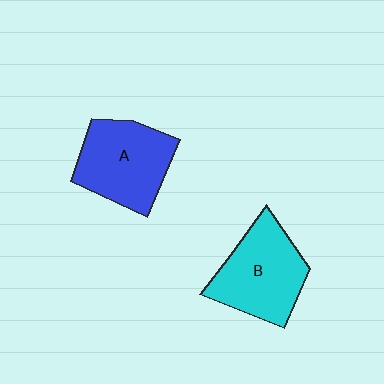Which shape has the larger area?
Shape B (cyan).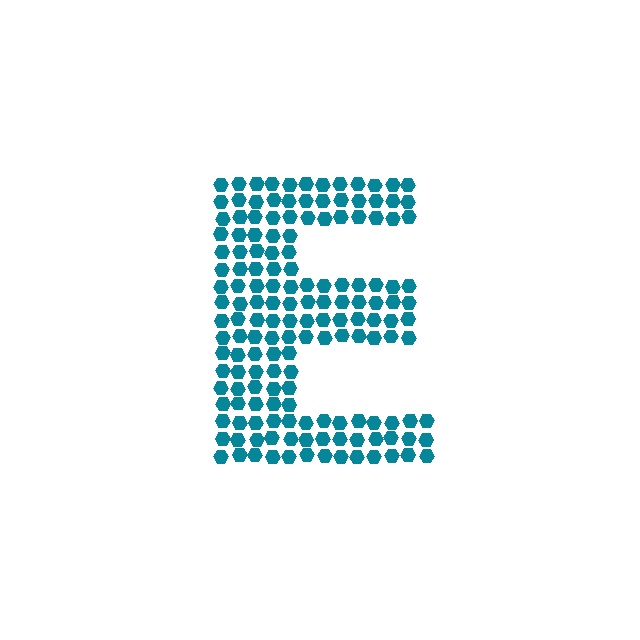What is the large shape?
The large shape is the letter E.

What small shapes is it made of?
It is made of small hexagons.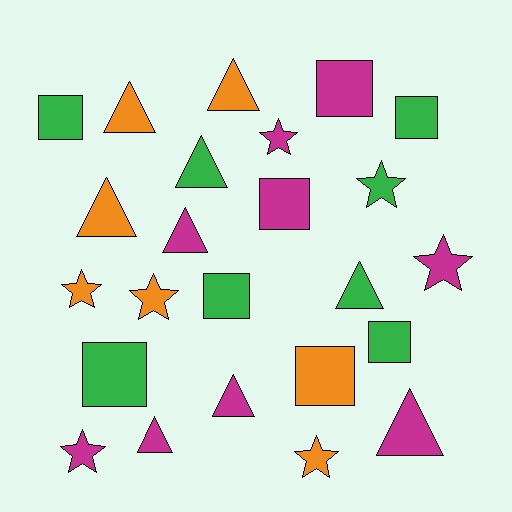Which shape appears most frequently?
Triangle, with 9 objects.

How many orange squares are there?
There is 1 orange square.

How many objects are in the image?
There are 24 objects.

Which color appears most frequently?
Magenta, with 9 objects.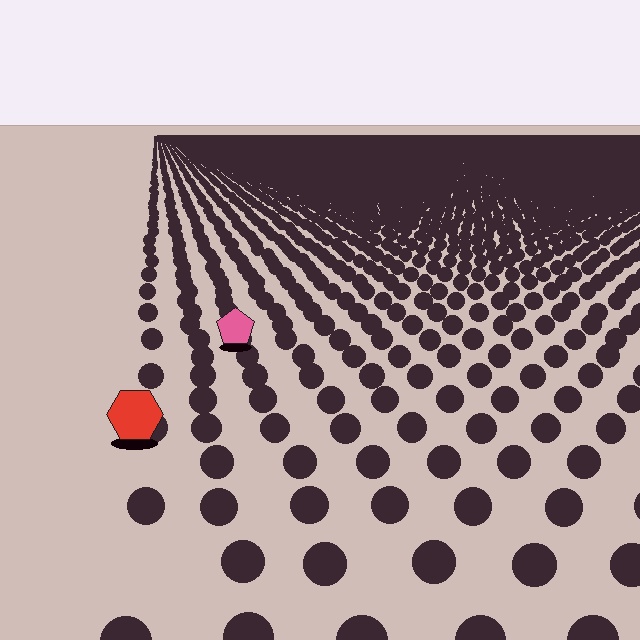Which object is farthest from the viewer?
The pink pentagon is farthest from the viewer. It appears smaller and the ground texture around it is denser.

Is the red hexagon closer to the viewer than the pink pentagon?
Yes. The red hexagon is closer — you can tell from the texture gradient: the ground texture is coarser near it.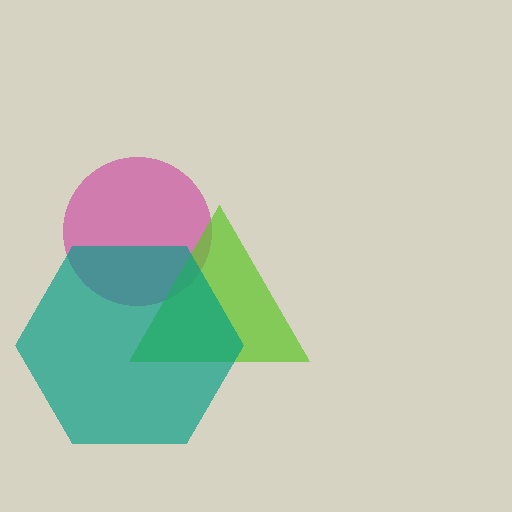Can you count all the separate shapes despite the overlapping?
Yes, there are 3 separate shapes.